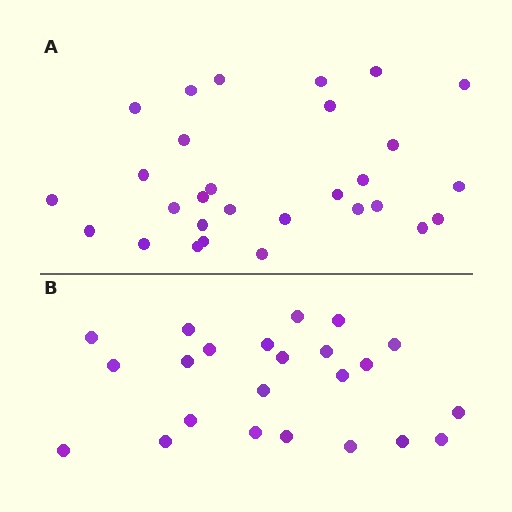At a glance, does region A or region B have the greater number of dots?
Region A (the top region) has more dots.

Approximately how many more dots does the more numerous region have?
Region A has about 6 more dots than region B.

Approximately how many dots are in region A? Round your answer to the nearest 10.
About 30 dots. (The exact count is 29, which rounds to 30.)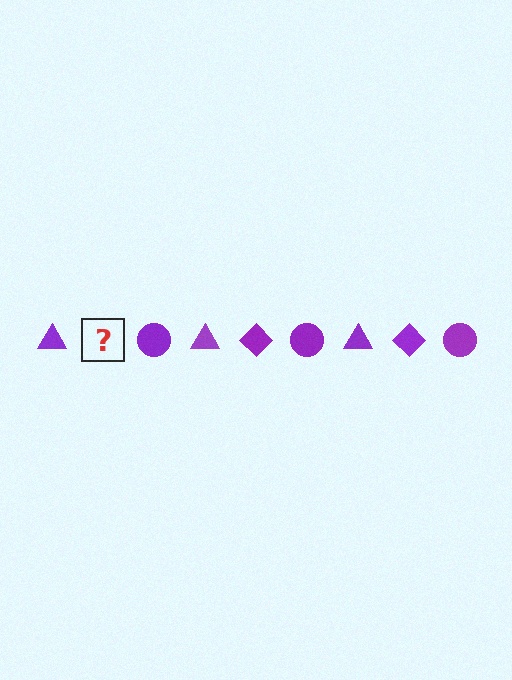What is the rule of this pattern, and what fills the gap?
The rule is that the pattern cycles through triangle, diamond, circle shapes in purple. The gap should be filled with a purple diamond.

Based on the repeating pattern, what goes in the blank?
The blank should be a purple diamond.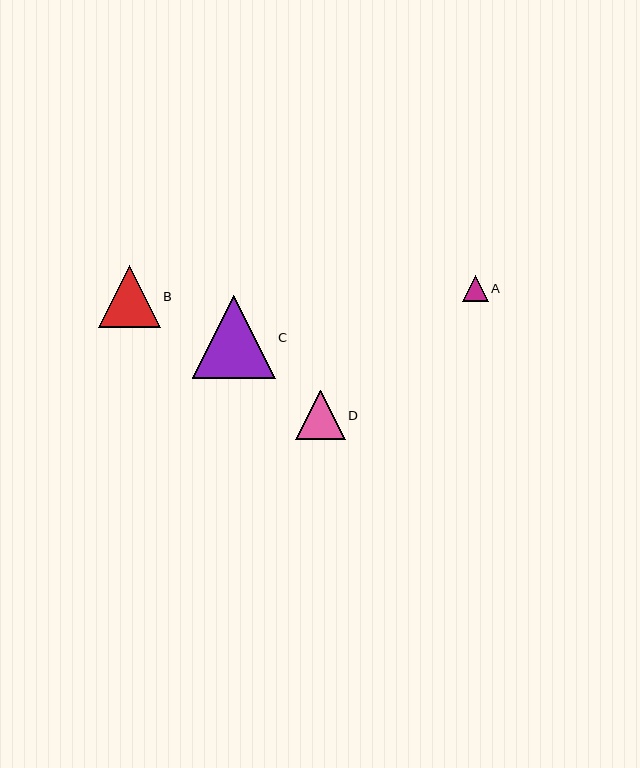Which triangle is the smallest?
Triangle A is the smallest with a size of approximately 26 pixels.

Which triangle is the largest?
Triangle C is the largest with a size of approximately 83 pixels.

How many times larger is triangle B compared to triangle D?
Triangle B is approximately 1.3 times the size of triangle D.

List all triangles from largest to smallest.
From largest to smallest: C, B, D, A.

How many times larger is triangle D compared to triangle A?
Triangle D is approximately 1.9 times the size of triangle A.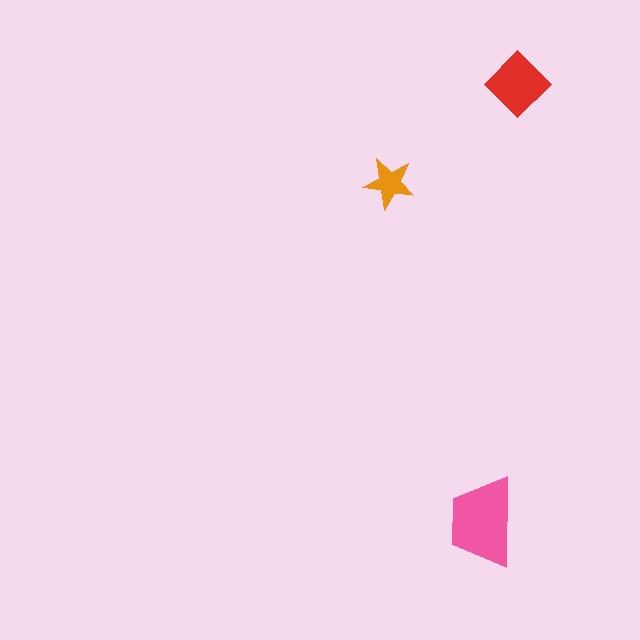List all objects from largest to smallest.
The pink trapezoid, the red diamond, the orange star.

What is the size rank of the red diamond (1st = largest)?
2nd.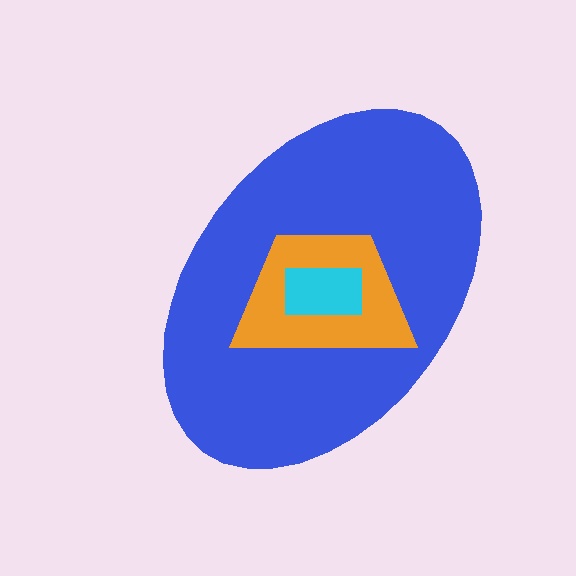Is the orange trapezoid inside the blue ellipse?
Yes.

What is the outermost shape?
The blue ellipse.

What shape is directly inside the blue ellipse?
The orange trapezoid.